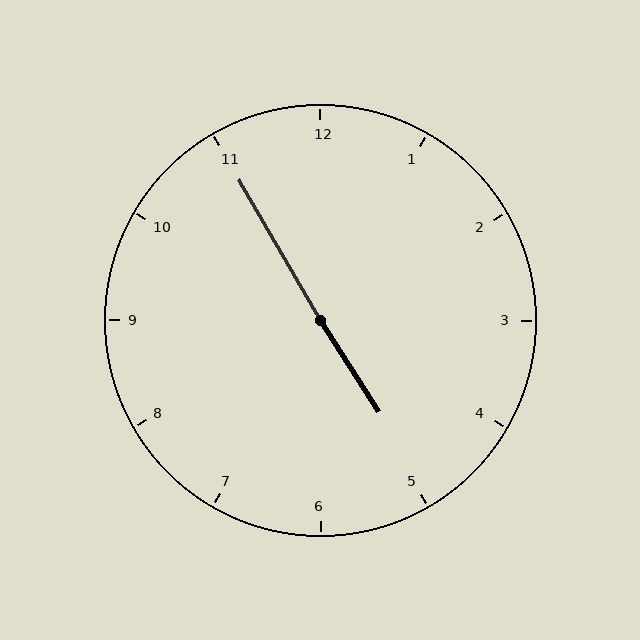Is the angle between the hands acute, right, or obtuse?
It is obtuse.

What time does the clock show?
4:55.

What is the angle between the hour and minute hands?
Approximately 178 degrees.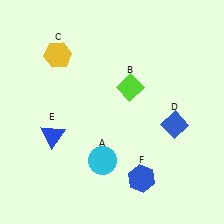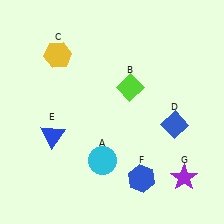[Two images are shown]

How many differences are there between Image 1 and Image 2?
There is 1 difference between the two images.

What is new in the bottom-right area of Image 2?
A purple star (G) was added in the bottom-right area of Image 2.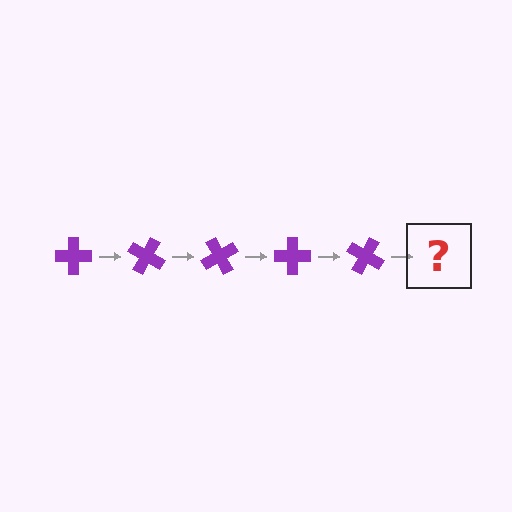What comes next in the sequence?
The next element should be a purple cross rotated 150 degrees.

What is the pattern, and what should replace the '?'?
The pattern is that the cross rotates 30 degrees each step. The '?' should be a purple cross rotated 150 degrees.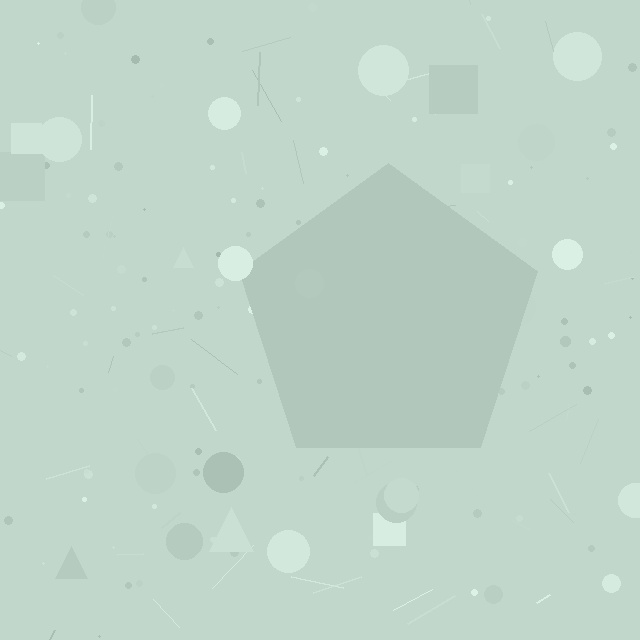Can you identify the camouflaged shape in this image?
The camouflaged shape is a pentagon.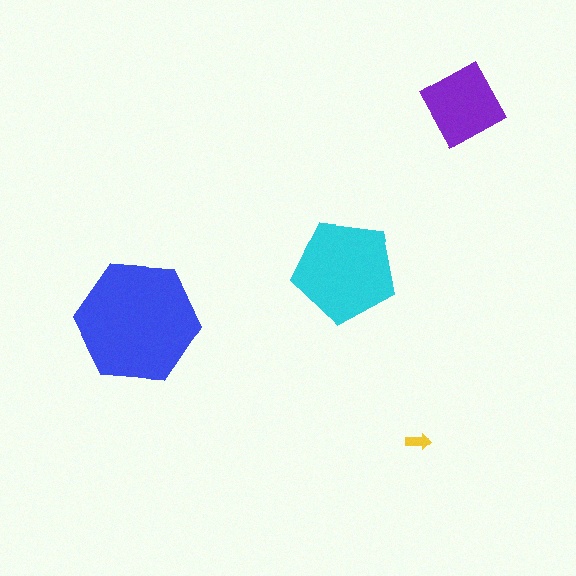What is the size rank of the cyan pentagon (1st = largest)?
2nd.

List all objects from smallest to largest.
The yellow arrow, the purple diamond, the cyan pentagon, the blue hexagon.